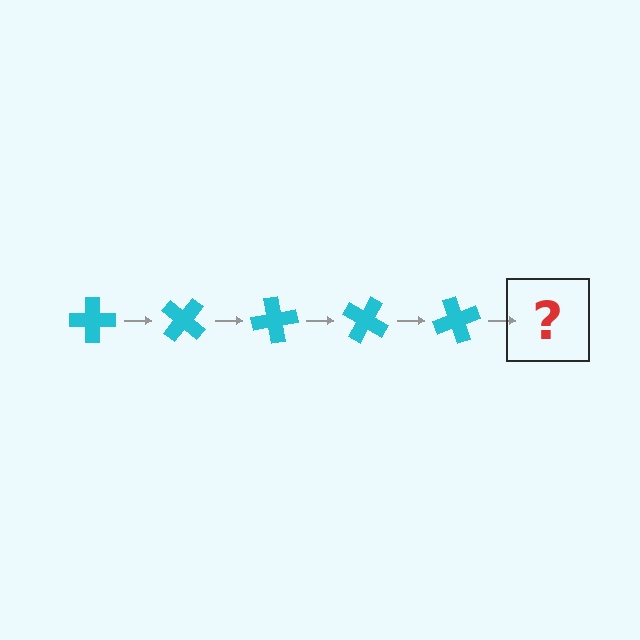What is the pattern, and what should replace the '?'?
The pattern is that the cross rotates 40 degrees each step. The '?' should be a cyan cross rotated 200 degrees.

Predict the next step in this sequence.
The next step is a cyan cross rotated 200 degrees.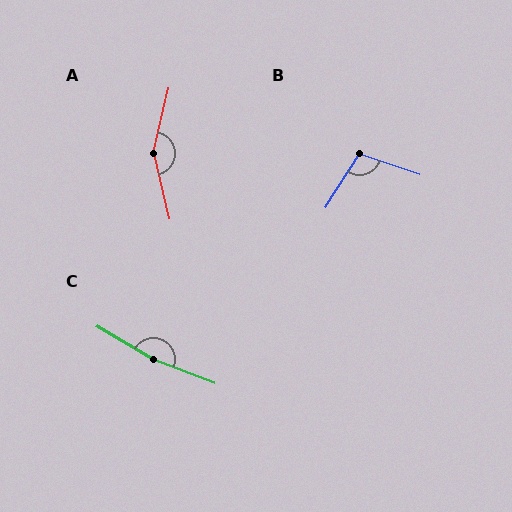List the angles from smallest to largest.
B (104°), A (154°), C (170°).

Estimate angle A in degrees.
Approximately 154 degrees.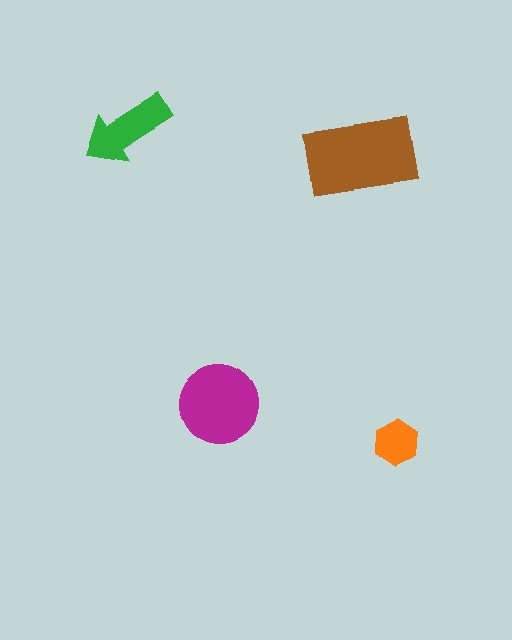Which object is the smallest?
The orange hexagon.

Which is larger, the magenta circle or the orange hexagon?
The magenta circle.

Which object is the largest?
The brown rectangle.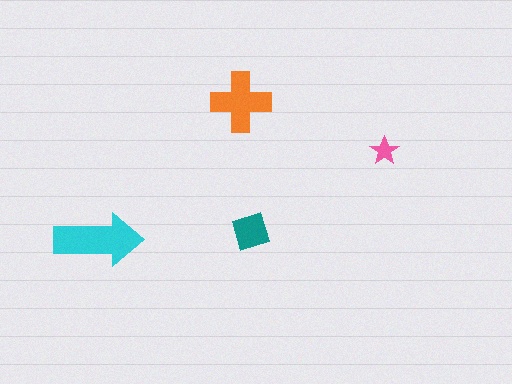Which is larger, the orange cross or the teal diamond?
The orange cross.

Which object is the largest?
The cyan arrow.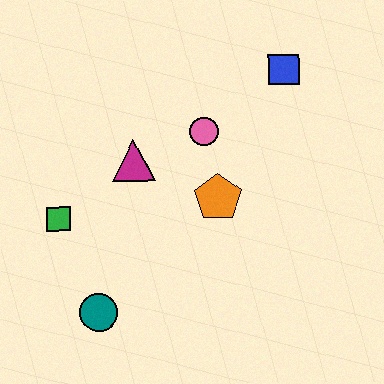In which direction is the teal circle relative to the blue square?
The teal circle is below the blue square.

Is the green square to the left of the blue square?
Yes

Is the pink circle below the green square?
No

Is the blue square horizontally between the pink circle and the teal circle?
No